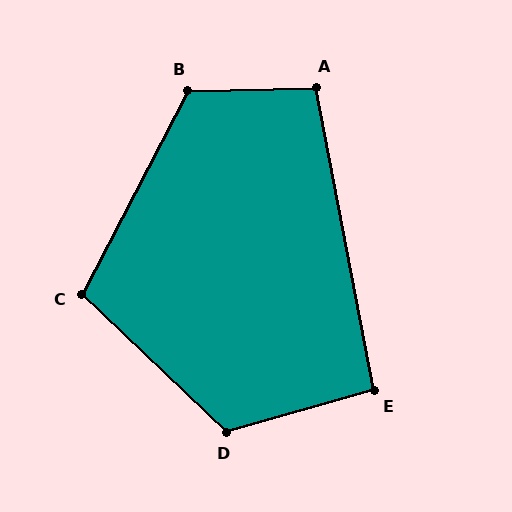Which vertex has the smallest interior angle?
E, at approximately 95 degrees.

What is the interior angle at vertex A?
Approximately 99 degrees (obtuse).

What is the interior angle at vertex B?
Approximately 119 degrees (obtuse).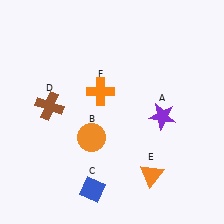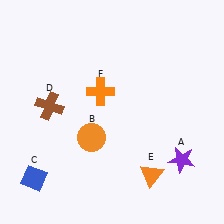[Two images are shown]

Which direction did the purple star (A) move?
The purple star (A) moved down.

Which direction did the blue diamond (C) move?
The blue diamond (C) moved left.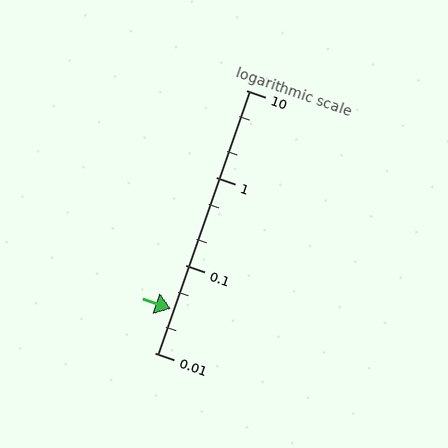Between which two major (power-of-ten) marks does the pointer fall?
The pointer is between 0.01 and 0.1.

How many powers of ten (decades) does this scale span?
The scale spans 3 decades, from 0.01 to 10.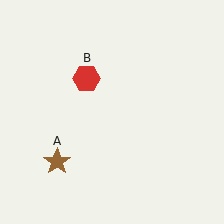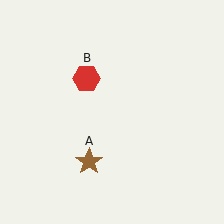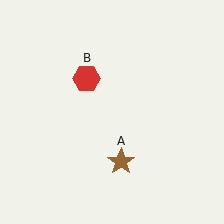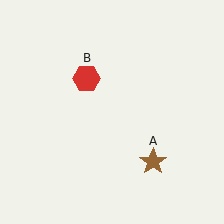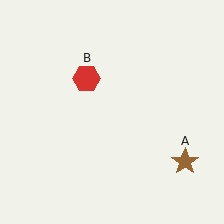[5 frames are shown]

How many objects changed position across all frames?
1 object changed position: brown star (object A).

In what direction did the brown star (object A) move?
The brown star (object A) moved right.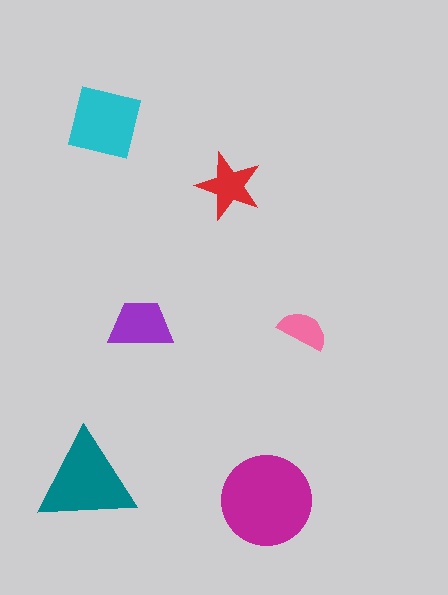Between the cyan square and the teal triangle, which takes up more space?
The teal triangle.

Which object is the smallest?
The pink semicircle.